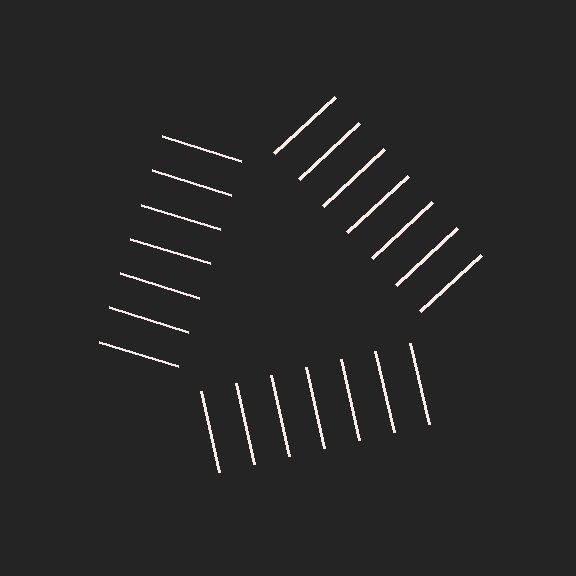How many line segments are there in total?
21 — 7 along each of the 3 edges.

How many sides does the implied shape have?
3 sides — the line-ends trace a triangle.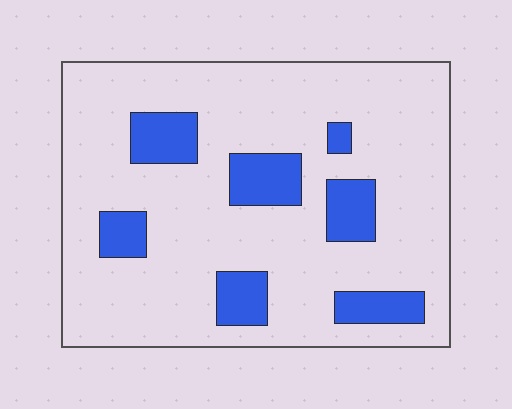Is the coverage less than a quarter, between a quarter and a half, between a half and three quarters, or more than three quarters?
Less than a quarter.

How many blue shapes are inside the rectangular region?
7.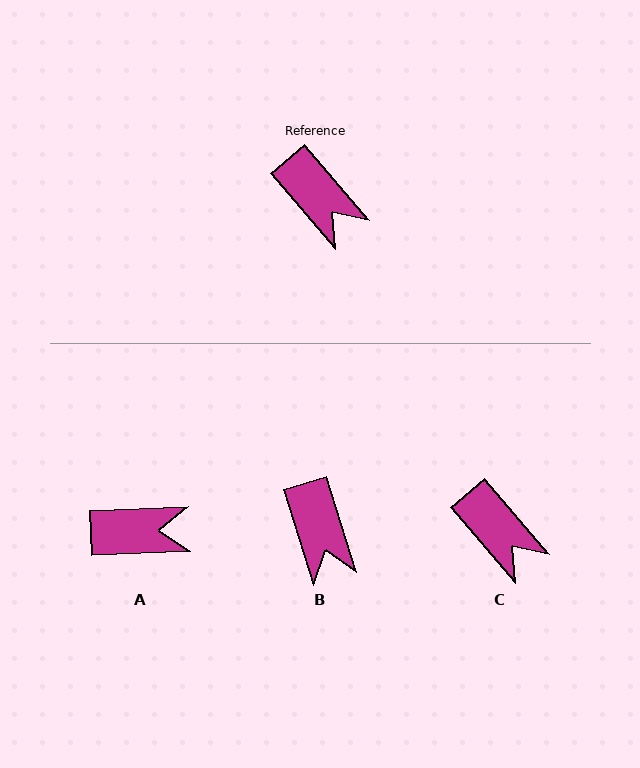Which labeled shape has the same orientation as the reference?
C.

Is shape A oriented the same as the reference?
No, it is off by about 52 degrees.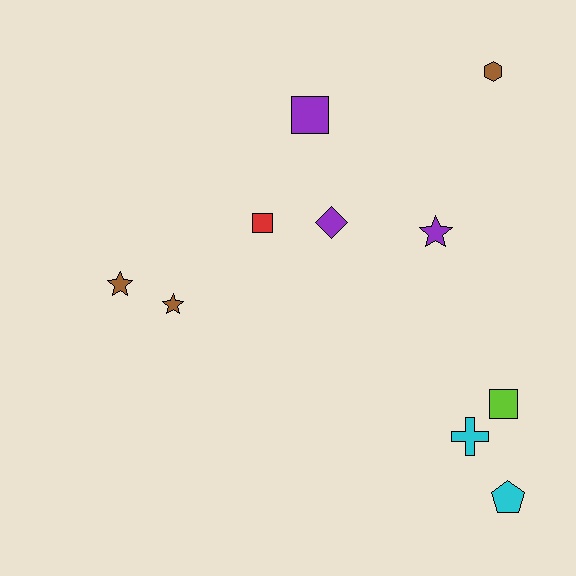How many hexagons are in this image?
There is 1 hexagon.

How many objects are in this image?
There are 10 objects.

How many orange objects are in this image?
There are no orange objects.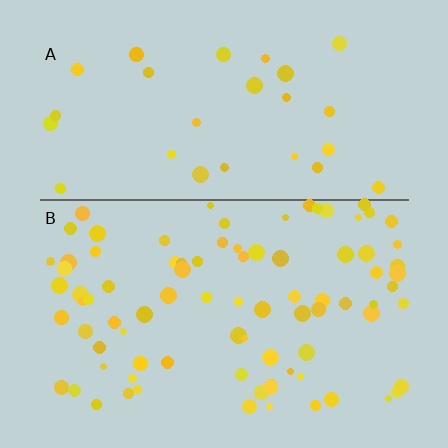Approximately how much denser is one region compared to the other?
Approximately 3.0× — region B over region A.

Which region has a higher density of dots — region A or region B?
B (the bottom).